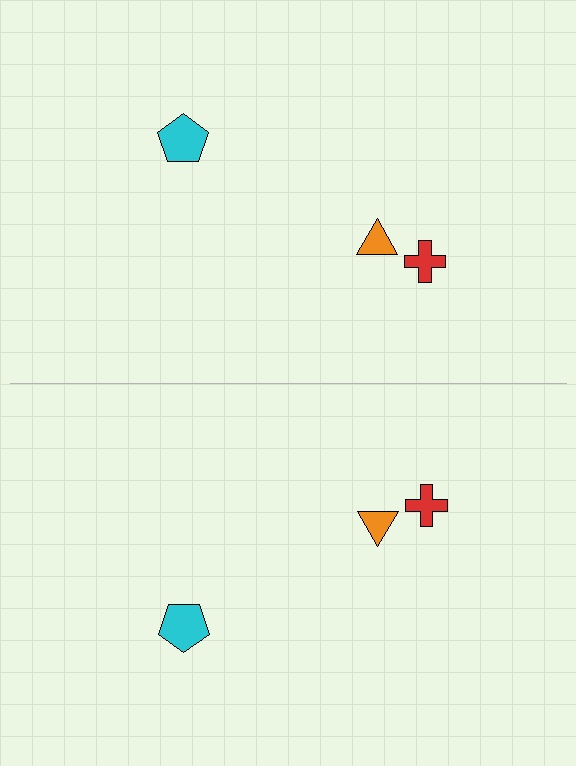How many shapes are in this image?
There are 6 shapes in this image.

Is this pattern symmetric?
Yes, this pattern has bilateral (reflection) symmetry.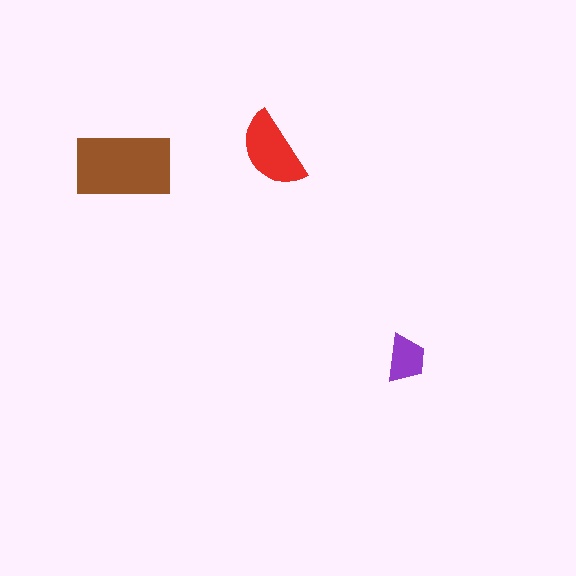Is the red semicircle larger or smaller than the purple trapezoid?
Larger.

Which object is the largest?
The brown rectangle.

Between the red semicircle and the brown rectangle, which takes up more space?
The brown rectangle.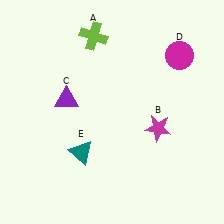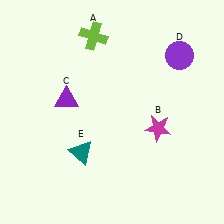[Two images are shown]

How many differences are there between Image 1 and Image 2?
There is 1 difference between the two images.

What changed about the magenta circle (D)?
In Image 1, D is magenta. In Image 2, it changed to purple.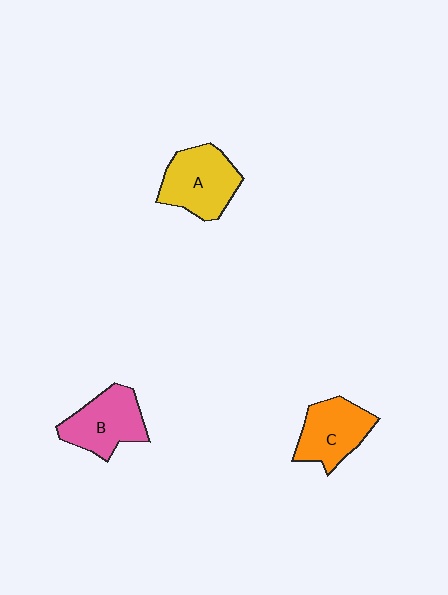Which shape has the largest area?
Shape A (yellow).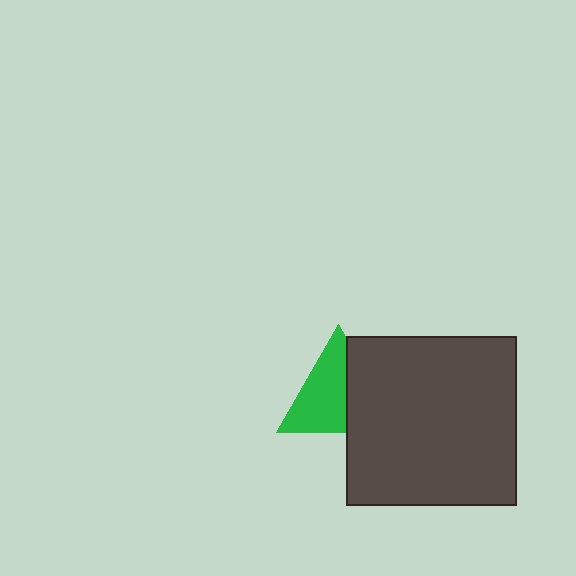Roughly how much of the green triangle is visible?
About half of it is visible (roughly 60%).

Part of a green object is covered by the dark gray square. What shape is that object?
It is a triangle.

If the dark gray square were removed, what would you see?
You would see the complete green triangle.